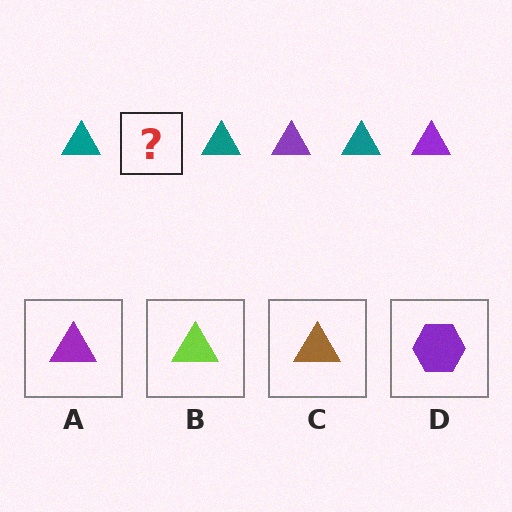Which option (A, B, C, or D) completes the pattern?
A.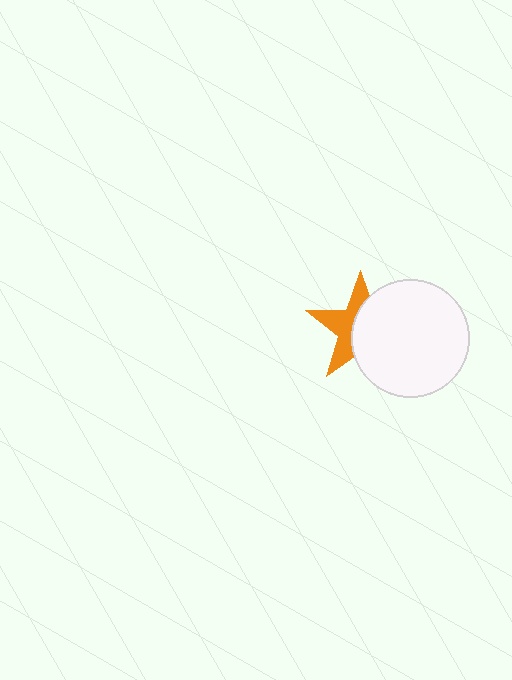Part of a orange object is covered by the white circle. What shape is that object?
It is a star.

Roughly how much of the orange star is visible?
About half of it is visible (roughly 46%).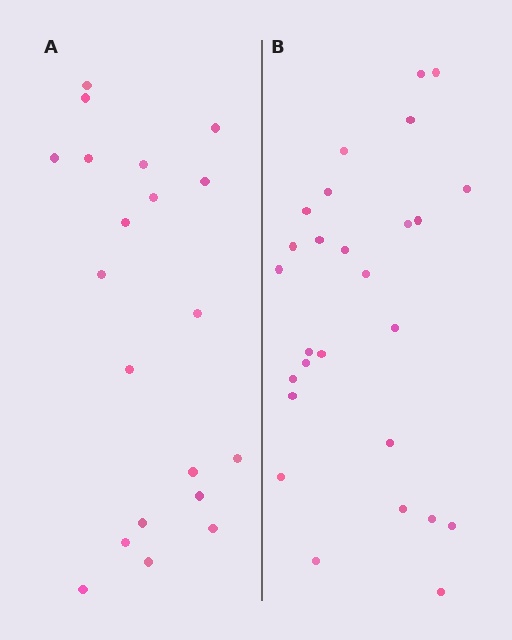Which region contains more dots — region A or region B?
Region B (the right region) has more dots.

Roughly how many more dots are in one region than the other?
Region B has roughly 8 or so more dots than region A.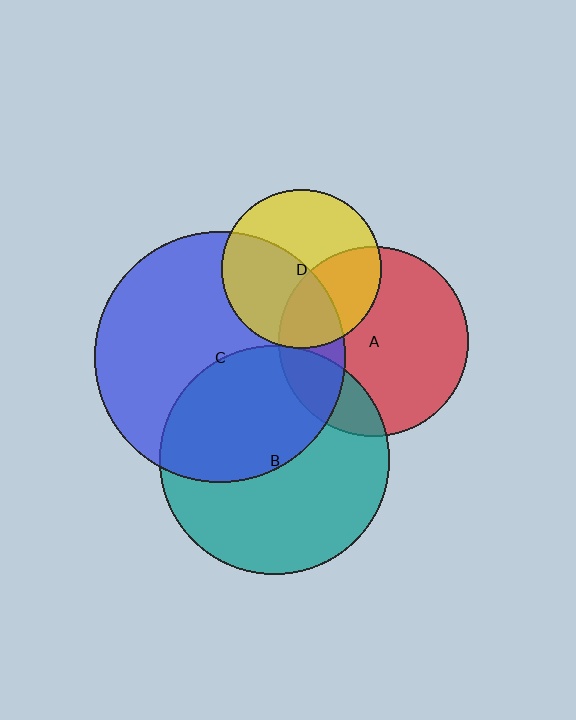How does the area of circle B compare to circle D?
Approximately 2.1 times.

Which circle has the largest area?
Circle C (blue).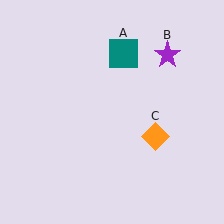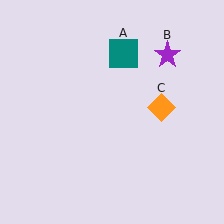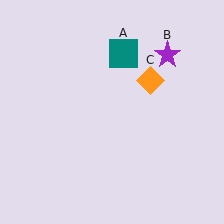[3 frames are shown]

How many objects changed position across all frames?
1 object changed position: orange diamond (object C).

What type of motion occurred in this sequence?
The orange diamond (object C) rotated counterclockwise around the center of the scene.